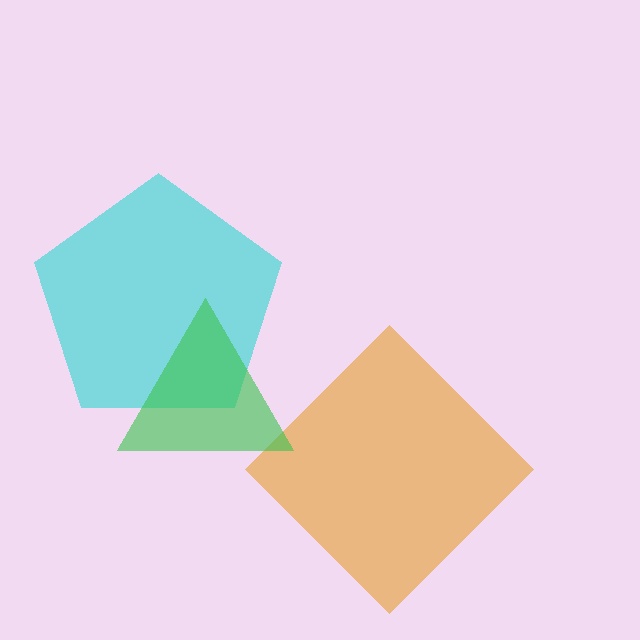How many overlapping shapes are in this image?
There are 3 overlapping shapes in the image.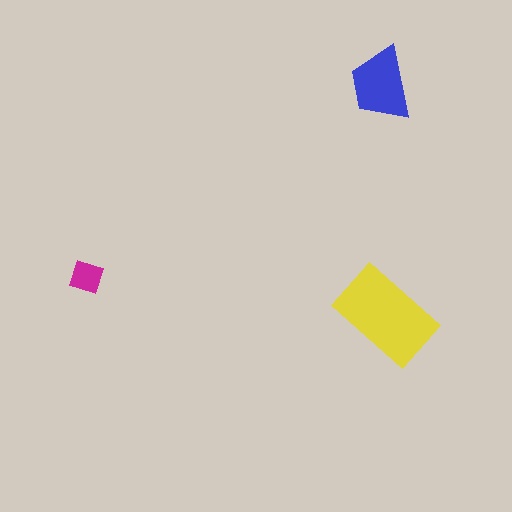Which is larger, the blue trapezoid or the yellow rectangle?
The yellow rectangle.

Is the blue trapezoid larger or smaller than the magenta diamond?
Larger.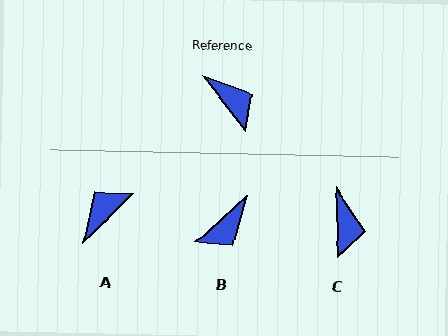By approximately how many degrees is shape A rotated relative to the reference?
Approximately 98 degrees counter-clockwise.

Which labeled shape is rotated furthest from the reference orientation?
A, about 98 degrees away.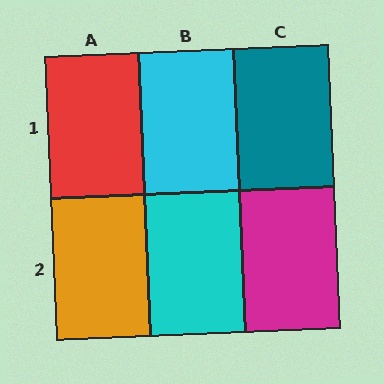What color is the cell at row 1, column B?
Cyan.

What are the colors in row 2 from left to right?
Orange, cyan, magenta.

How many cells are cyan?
2 cells are cyan.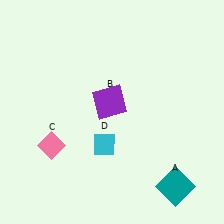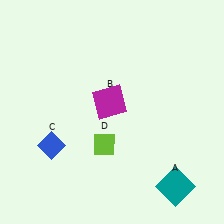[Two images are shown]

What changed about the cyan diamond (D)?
In Image 1, D is cyan. In Image 2, it changed to lime.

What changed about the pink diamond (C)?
In Image 1, C is pink. In Image 2, it changed to blue.